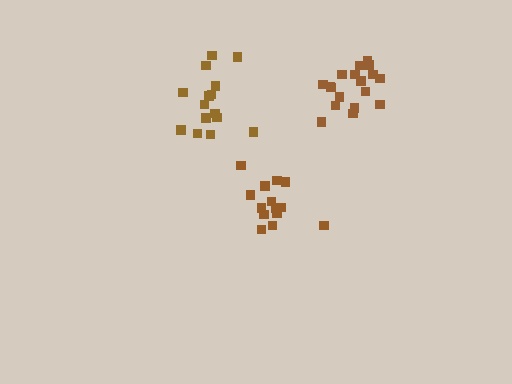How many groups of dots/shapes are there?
There are 3 groups.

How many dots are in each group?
Group 1: 14 dots, Group 2: 18 dots, Group 3: 15 dots (47 total).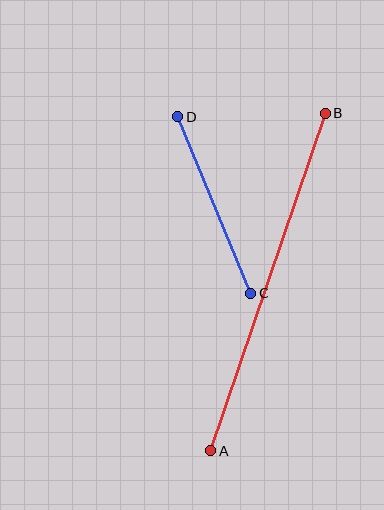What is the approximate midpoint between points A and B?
The midpoint is at approximately (268, 282) pixels.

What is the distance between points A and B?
The distance is approximately 356 pixels.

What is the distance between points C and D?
The distance is approximately 191 pixels.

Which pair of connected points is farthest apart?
Points A and B are farthest apart.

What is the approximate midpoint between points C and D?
The midpoint is at approximately (214, 205) pixels.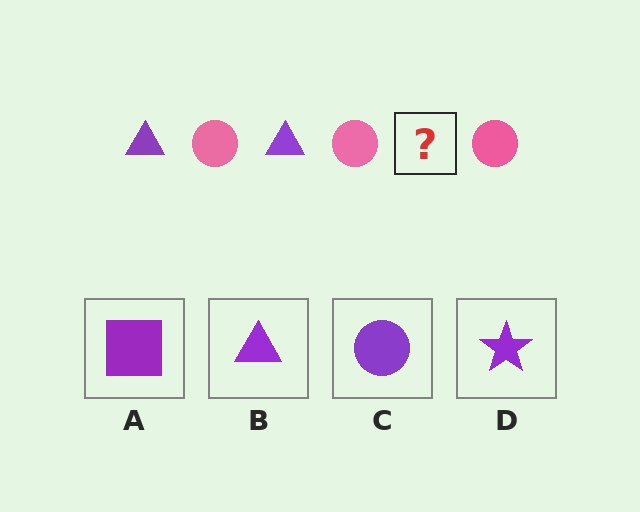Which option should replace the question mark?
Option B.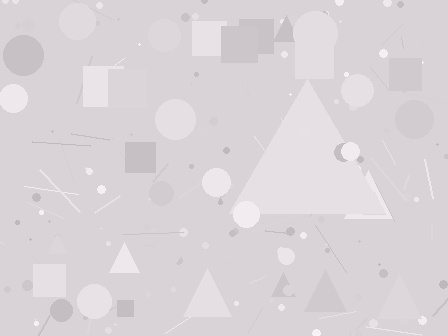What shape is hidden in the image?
A triangle is hidden in the image.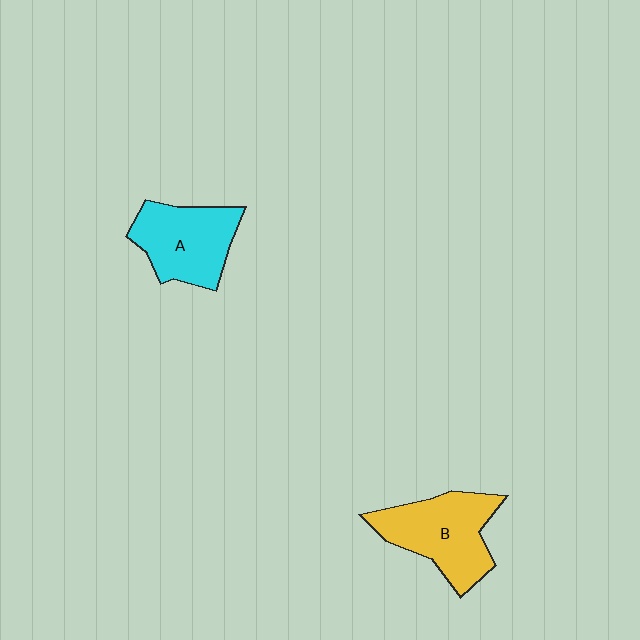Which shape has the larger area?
Shape B (yellow).